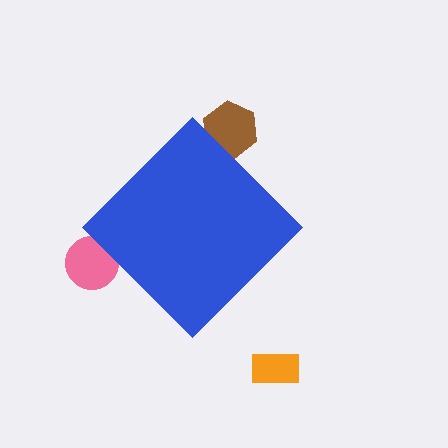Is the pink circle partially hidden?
Yes, the pink circle is partially hidden behind the blue diamond.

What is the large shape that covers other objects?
A blue diamond.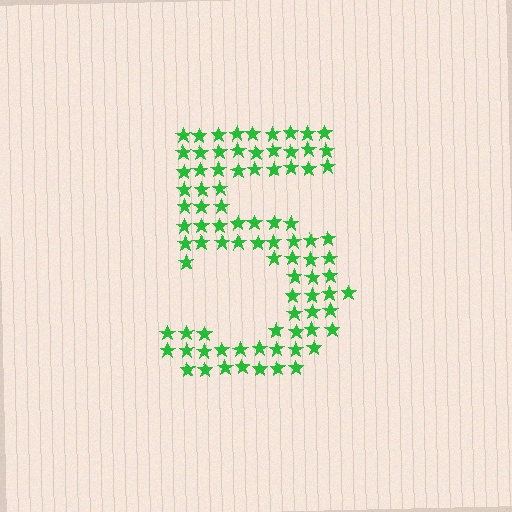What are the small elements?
The small elements are stars.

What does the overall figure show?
The overall figure shows the digit 5.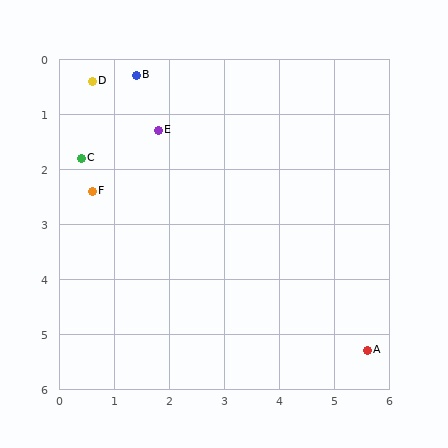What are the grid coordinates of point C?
Point C is at approximately (0.4, 1.8).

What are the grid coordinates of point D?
Point D is at approximately (0.6, 0.4).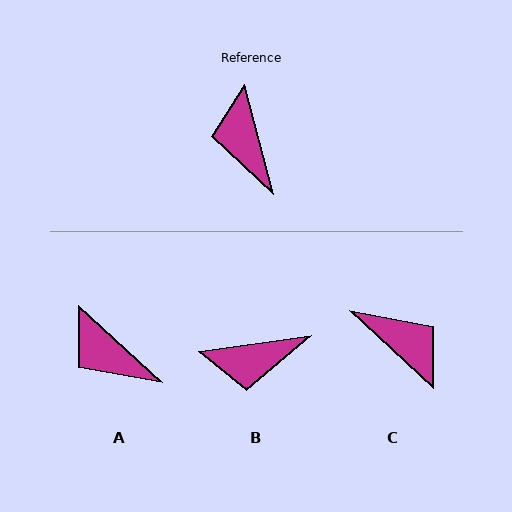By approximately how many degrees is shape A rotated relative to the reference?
Approximately 33 degrees counter-clockwise.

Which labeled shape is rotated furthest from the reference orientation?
C, about 148 degrees away.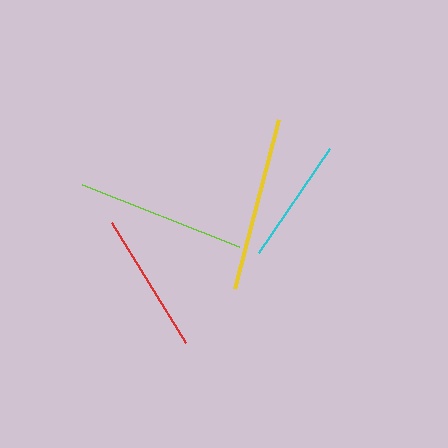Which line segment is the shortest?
The cyan line is the shortest at approximately 126 pixels.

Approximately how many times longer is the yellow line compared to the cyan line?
The yellow line is approximately 1.4 times the length of the cyan line.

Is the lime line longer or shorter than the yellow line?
The yellow line is longer than the lime line.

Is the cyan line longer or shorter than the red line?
The red line is longer than the cyan line.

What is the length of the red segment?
The red segment is approximately 141 pixels long.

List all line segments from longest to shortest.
From longest to shortest: yellow, lime, red, cyan.